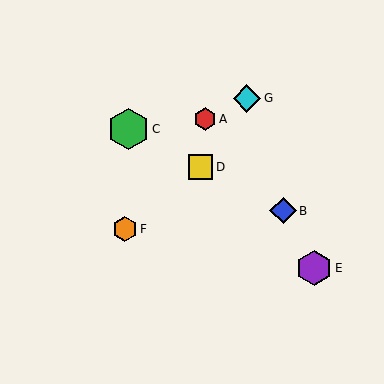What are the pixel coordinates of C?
Object C is at (129, 129).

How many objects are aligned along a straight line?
3 objects (B, C, D) are aligned along a straight line.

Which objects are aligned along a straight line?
Objects B, C, D are aligned along a straight line.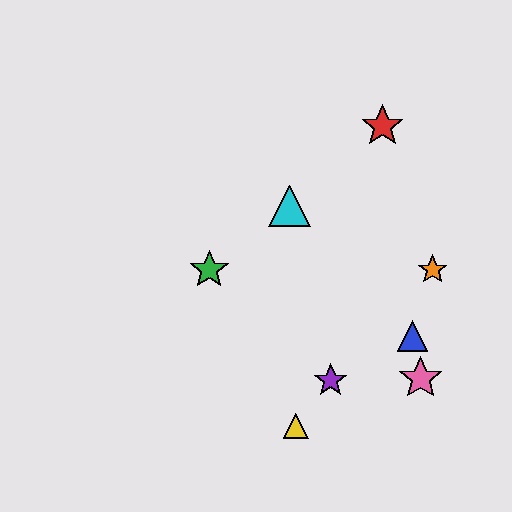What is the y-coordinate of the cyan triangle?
The cyan triangle is at y≈206.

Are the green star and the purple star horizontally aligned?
No, the green star is at y≈270 and the purple star is at y≈380.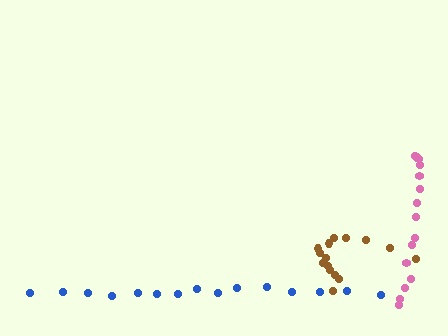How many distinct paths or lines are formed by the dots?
There are 3 distinct paths.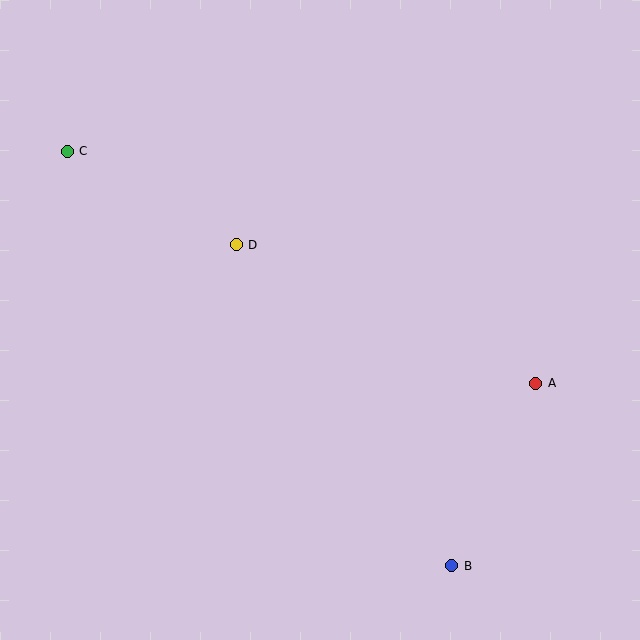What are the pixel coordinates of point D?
Point D is at (236, 245).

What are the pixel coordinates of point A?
Point A is at (536, 383).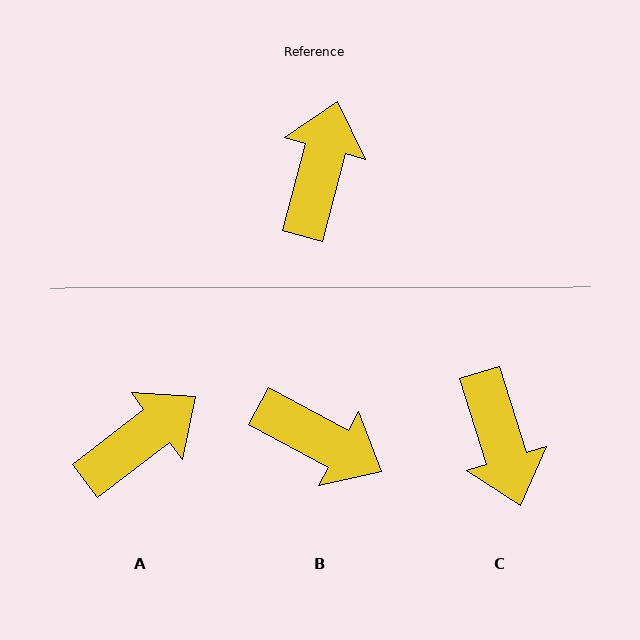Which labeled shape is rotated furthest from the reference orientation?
C, about 148 degrees away.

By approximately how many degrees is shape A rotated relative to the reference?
Approximately 38 degrees clockwise.